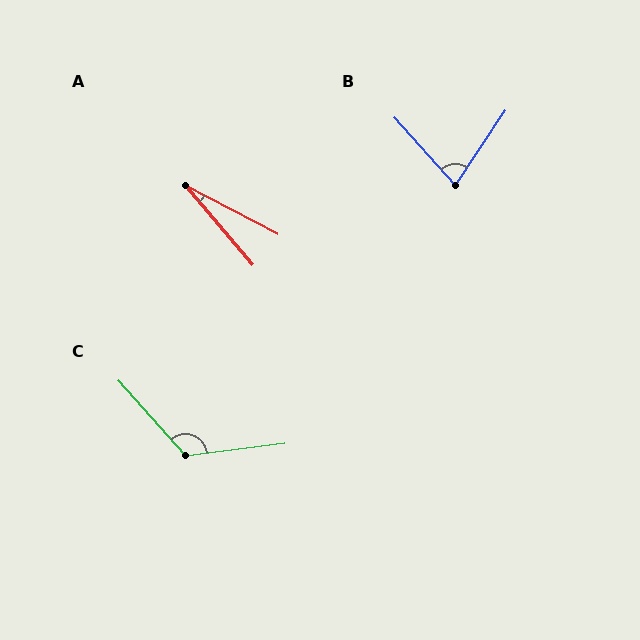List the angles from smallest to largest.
A (22°), B (76°), C (125°).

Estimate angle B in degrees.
Approximately 76 degrees.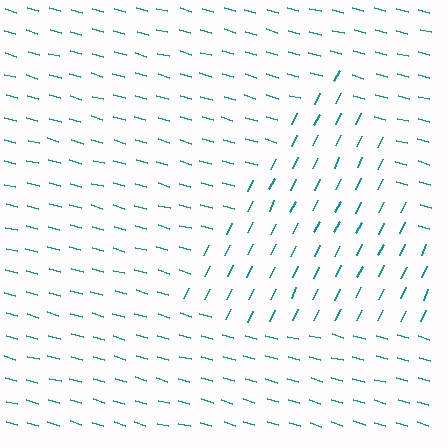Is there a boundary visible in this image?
Yes, there is a texture boundary formed by a change in line orientation.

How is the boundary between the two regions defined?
The boundary is defined purely by a change in line orientation (approximately 80 degrees difference). All lines are the same color and thickness.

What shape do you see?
I see a triangle.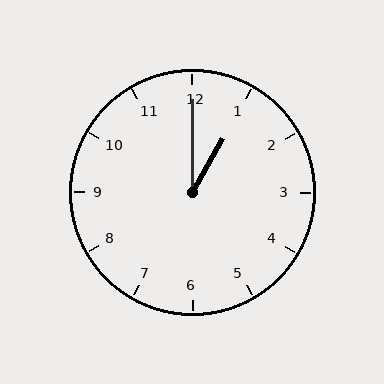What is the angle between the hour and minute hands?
Approximately 30 degrees.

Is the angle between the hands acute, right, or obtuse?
It is acute.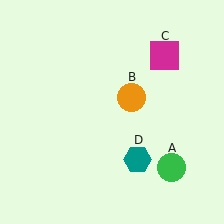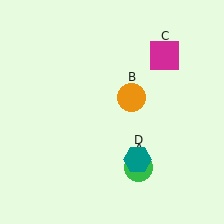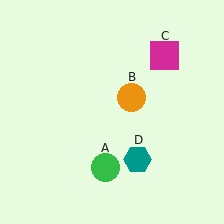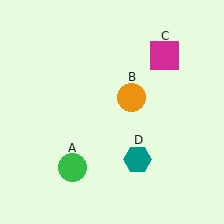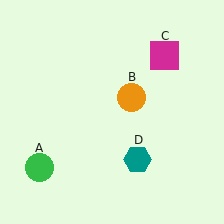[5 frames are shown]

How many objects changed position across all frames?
1 object changed position: green circle (object A).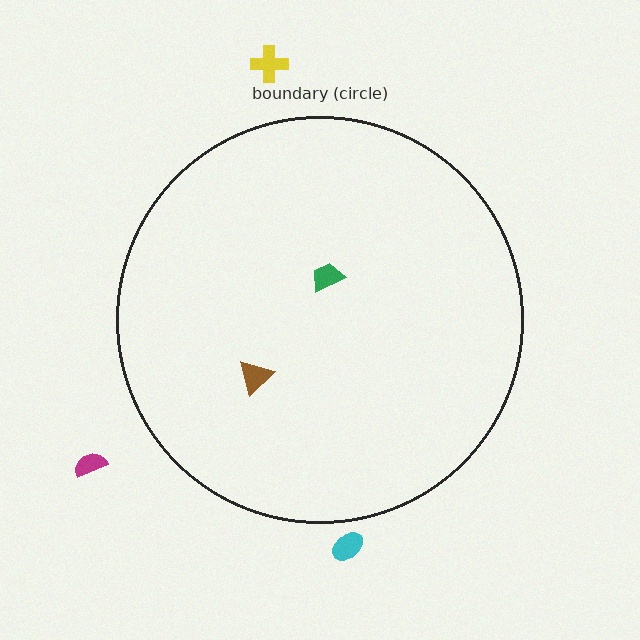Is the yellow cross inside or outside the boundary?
Outside.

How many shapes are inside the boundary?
2 inside, 3 outside.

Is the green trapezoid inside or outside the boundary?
Inside.